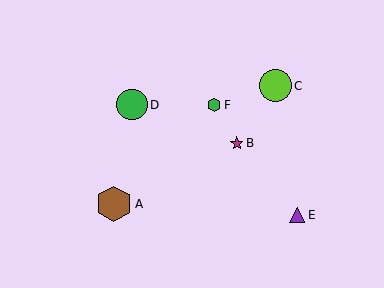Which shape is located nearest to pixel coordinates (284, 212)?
The purple triangle (labeled E) at (297, 215) is nearest to that location.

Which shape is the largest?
The brown hexagon (labeled A) is the largest.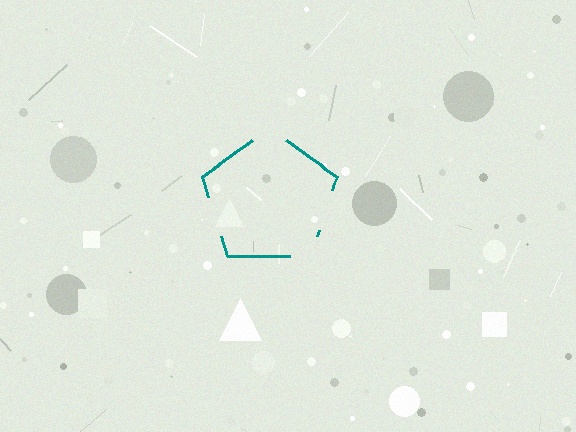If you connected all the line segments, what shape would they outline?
They would outline a pentagon.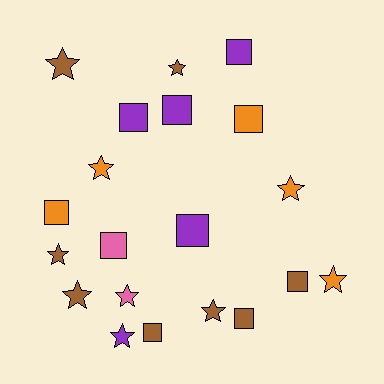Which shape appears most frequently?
Star, with 10 objects.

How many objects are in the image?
There are 20 objects.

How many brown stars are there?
There are 5 brown stars.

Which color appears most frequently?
Brown, with 8 objects.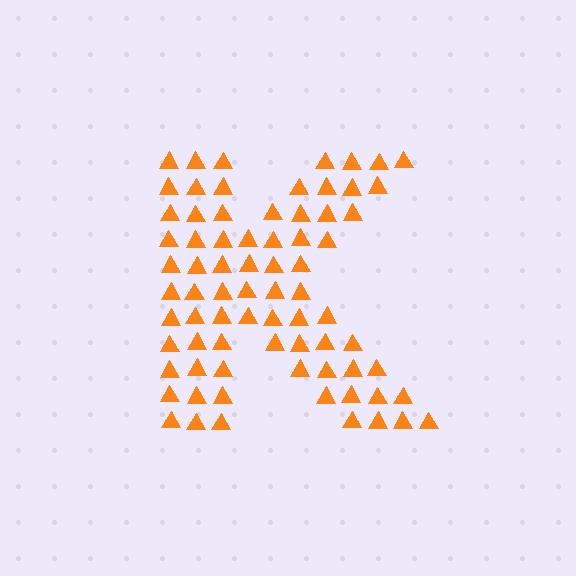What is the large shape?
The large shape is the letter K.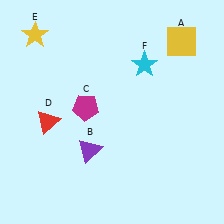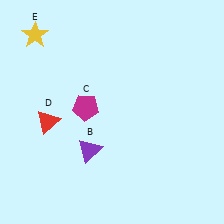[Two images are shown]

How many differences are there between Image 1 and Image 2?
There are 2 differences between the two images.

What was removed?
The yellow square (A), the cyan star (F) were removed in Image 2.